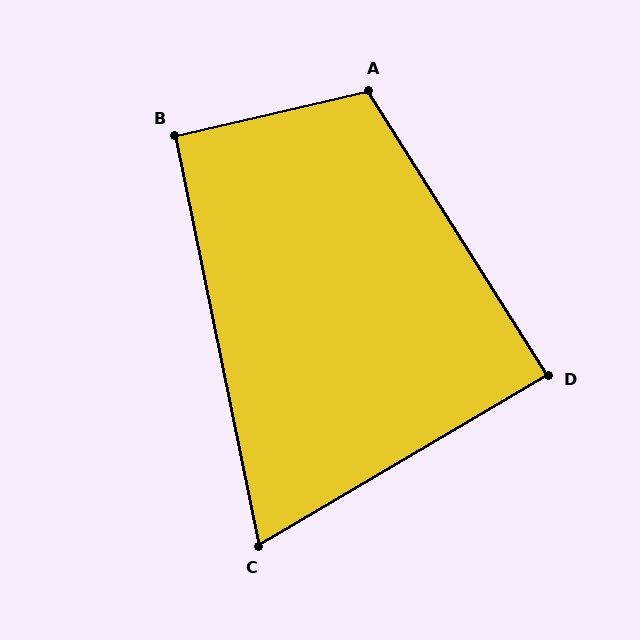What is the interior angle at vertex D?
Approximately 88 degrees (approximately right).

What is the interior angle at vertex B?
Approximately 92 degrees (approximately right).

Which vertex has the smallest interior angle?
C, at approximately 71 degrees.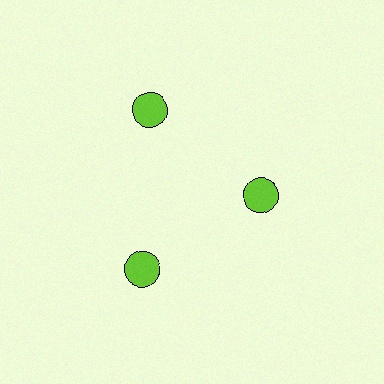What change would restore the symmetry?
The symmetry would be restored by moving it outward, back onto the ring so that all 3 circles sit at equal angles and equal distance from the center.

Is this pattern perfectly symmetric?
No. The 3 lime circles are arranged in a ring, but one element near the 3 o'clock position is pulled inward toward the center, breaking the 3-fold rotational symmetry.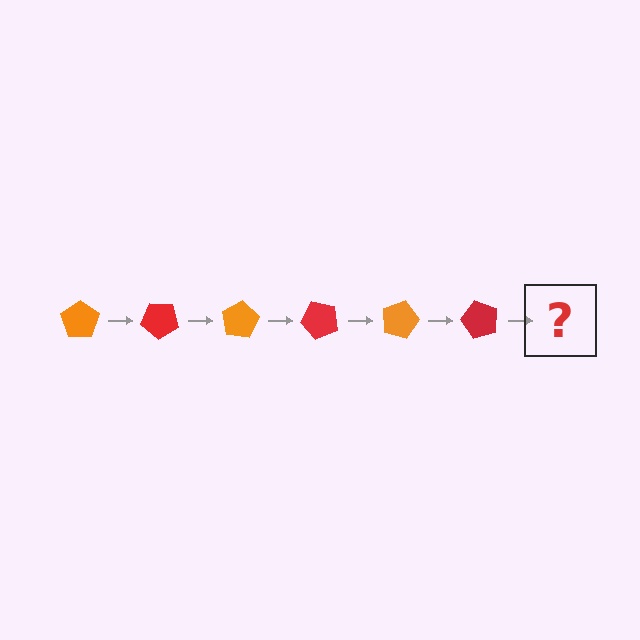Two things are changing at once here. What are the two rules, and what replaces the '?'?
The two rules are that it rotates 40 degrees each step and the color cycles through orange and red. The '?' should be an orange pentagon, rotated 240 degrees from the start.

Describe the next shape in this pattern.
It should be an orange pentagon, rotated 240 degrees from the start.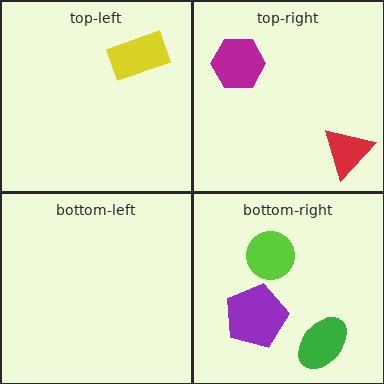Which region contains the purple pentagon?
The bottom-right region.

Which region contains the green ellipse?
The bottom-right region.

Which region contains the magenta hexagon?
The top-right region.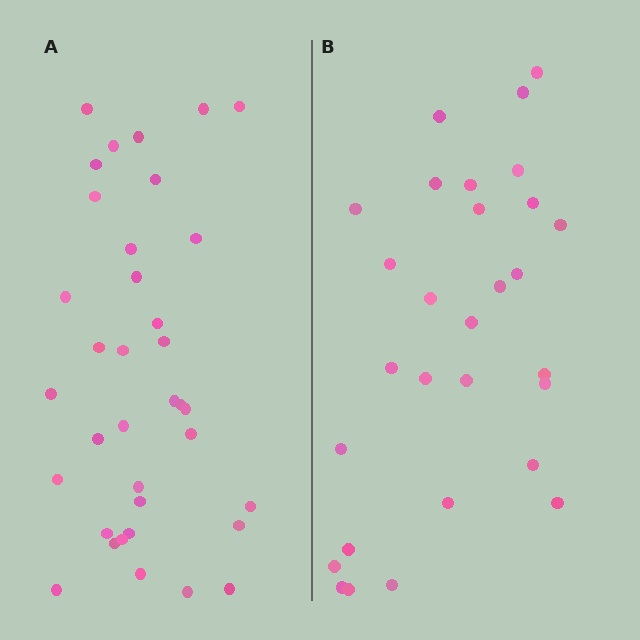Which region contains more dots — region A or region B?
Region A (the left region) has more dots.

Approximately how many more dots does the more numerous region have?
Region A has roughly 8 or so more dots than region B.